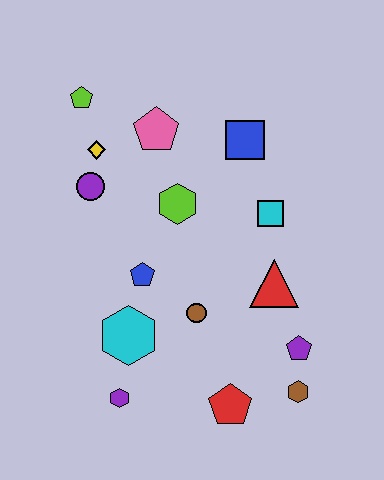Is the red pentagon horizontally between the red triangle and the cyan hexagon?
Yes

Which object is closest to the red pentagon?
The brown hexagon is closest to the red pentagon.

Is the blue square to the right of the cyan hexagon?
Yes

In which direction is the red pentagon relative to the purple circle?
The red pentagon is below the purple circle.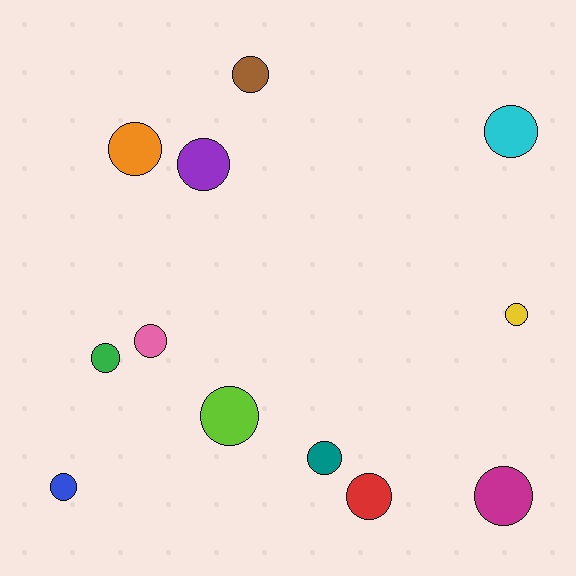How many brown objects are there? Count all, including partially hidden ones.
There is 1 brown object.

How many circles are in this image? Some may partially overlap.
There are 12 circles.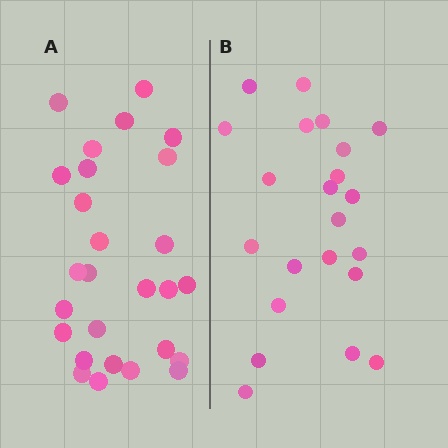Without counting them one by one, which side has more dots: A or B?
Region A (the left region) has more dots.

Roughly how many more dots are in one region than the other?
Region A has about 5 more dots than region B.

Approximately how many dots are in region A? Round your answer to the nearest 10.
About 30 dots. (The exact count is 27, which rounds to 30.)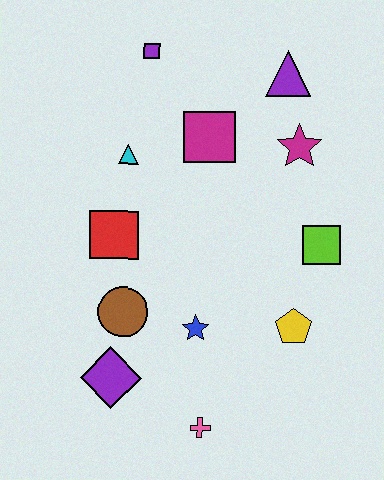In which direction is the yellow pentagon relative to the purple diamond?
The yellow pentagon is to the right of the purple diamond.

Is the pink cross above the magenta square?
No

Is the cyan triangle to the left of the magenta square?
Yes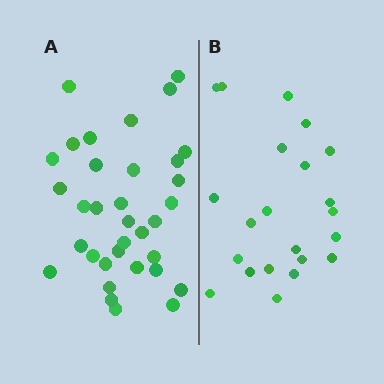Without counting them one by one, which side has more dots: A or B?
Region A (the left region) has more dots.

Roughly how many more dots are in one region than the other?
Region A has roughly 12 or so more dots than region B.